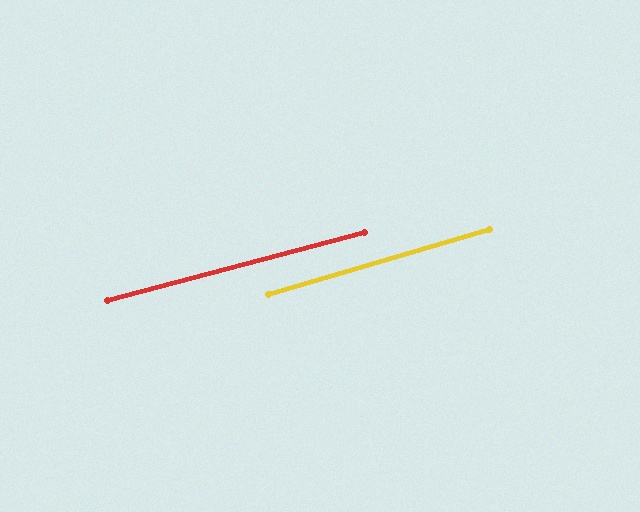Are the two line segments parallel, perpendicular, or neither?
Parallel — their directions differ by only 1.5°.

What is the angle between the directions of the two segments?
Approximately 2 degrees.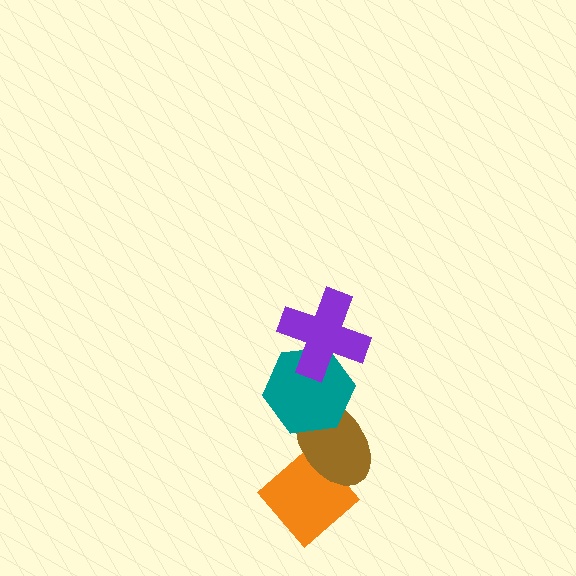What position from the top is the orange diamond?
The orange diamond is 4th from the top.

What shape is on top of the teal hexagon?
The purple cross is on top of the teal hexagon.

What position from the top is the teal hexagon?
The teal hexagon is 2nd from the top.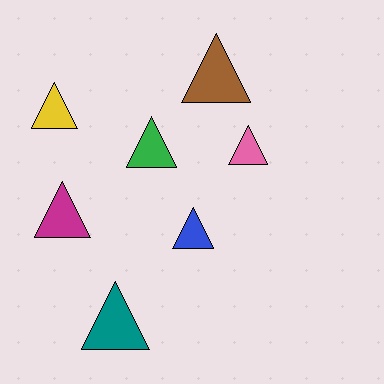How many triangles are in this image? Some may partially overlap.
There are 7 triangles.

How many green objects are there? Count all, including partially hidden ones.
There is 1 green object.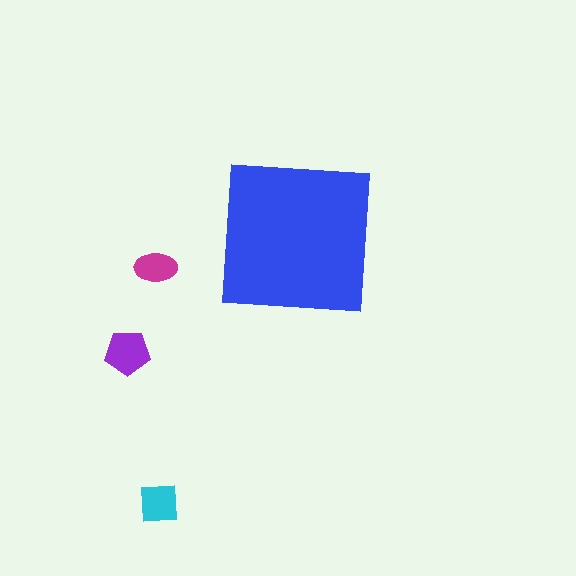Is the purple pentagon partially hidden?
No, the purple pentagon is fully visible.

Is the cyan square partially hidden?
No, the cyan square is fully visible.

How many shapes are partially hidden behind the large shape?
0 shapes are partially hidden.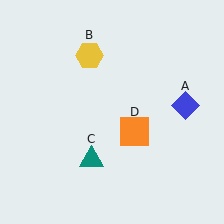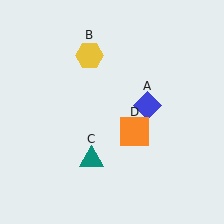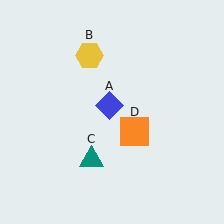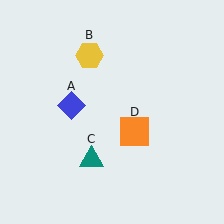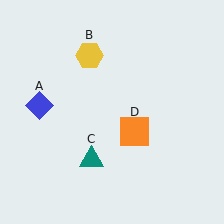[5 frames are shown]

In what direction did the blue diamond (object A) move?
The blue diamond (object A) moved left.